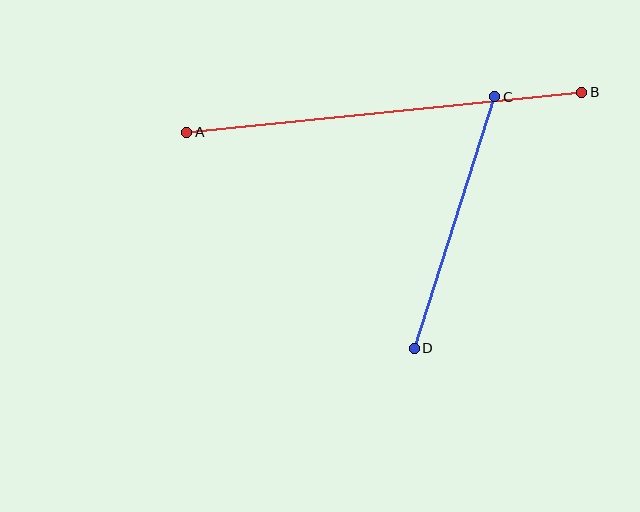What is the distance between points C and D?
The distance is approximately 264 pixels.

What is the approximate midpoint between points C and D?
The midpoint is at approximately (455, 223) pixels.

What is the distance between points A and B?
The distance is approximately 397 pixels.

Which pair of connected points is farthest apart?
Points A and B are farthest apart.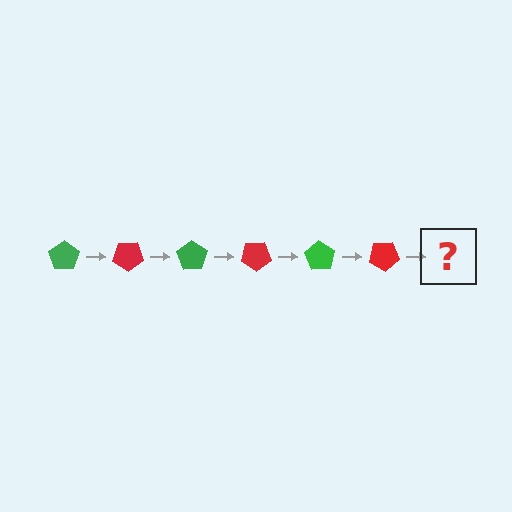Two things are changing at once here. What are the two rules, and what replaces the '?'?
The two rules are that it rotates 35 degrees each step and the color cycles through green and red. The '?' should be a green pentagon, rotated 210 degrees from the start.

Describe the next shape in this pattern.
It should be a green pentagon, rotated 210 degrees from the start.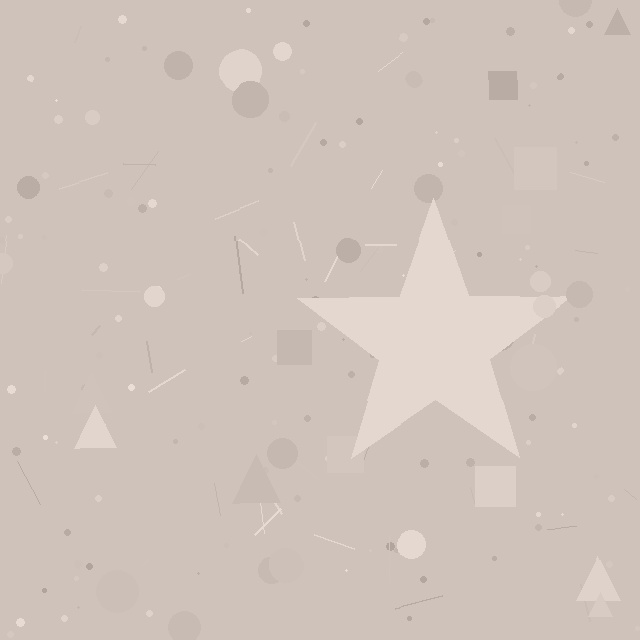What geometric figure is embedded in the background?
A star is embedded in the background.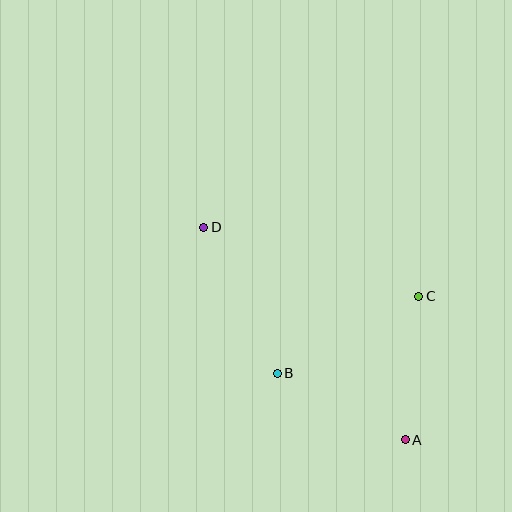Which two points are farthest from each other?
Points A and D are farthest from each other.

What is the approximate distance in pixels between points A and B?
The distance between A and B is approximately 144 pixels.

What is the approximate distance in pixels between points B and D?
The distance between B and D is approximately 163 pixels.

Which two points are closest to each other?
Points A and C are closest to each other.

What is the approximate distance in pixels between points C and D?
The distance between C and D is approximately 226 pixels.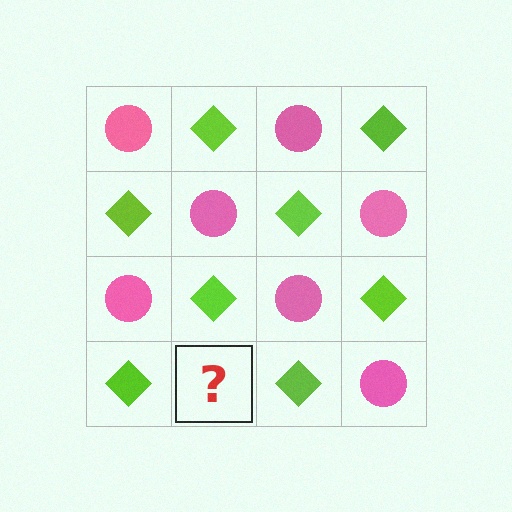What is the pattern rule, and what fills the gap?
The rule is that it alternates pink circle and lime diamond in a checkerboard pattern. The gap should be filled with a pink circle.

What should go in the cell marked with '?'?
The missing cell should contain a pink circle.